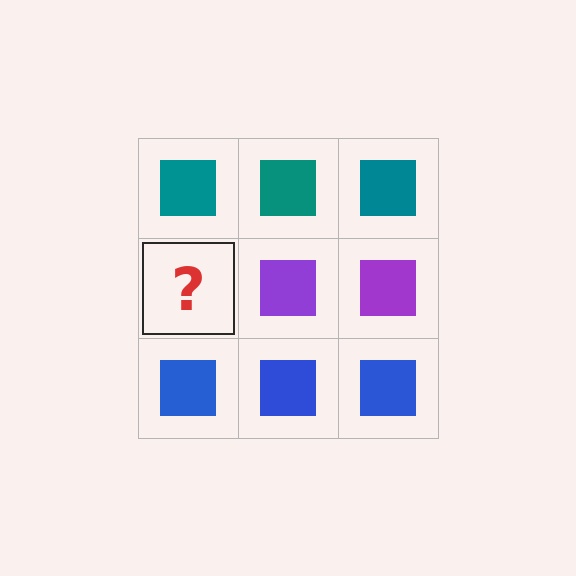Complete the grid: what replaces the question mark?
The question mark should be replaced with a purple square.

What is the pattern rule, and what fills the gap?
The rule is that each row has a consistent color. The gap should be filled with a purple square.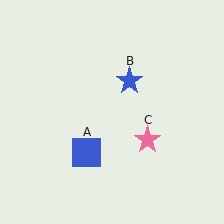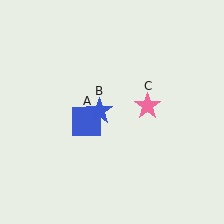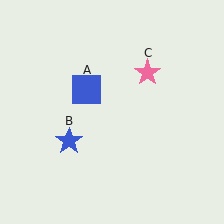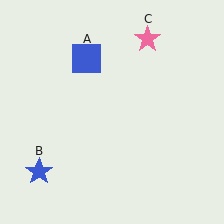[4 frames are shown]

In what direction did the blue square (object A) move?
The blue square (object A) moved up.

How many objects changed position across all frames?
3 objects changed position: blue square (object A), blue star (object B), pink star (object C).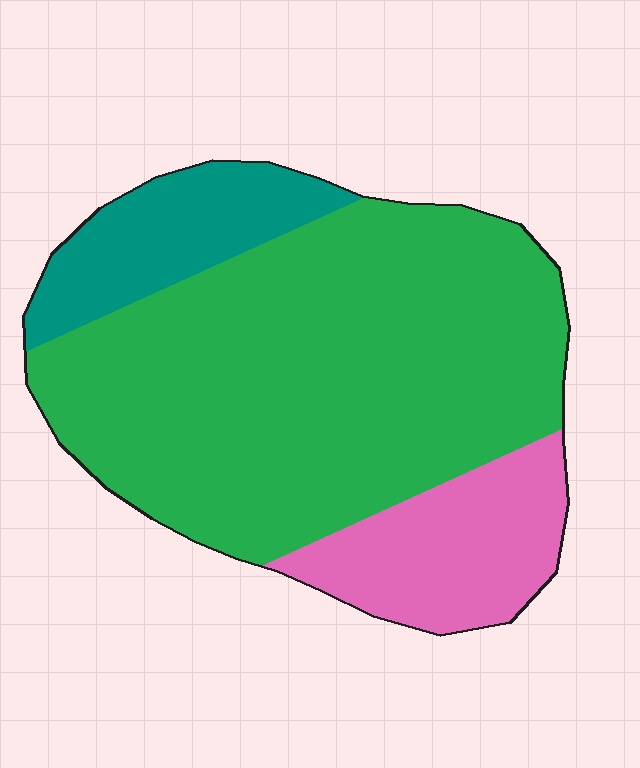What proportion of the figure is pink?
Pink covers about 15% of the figure.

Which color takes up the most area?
Green, at roughly 70%.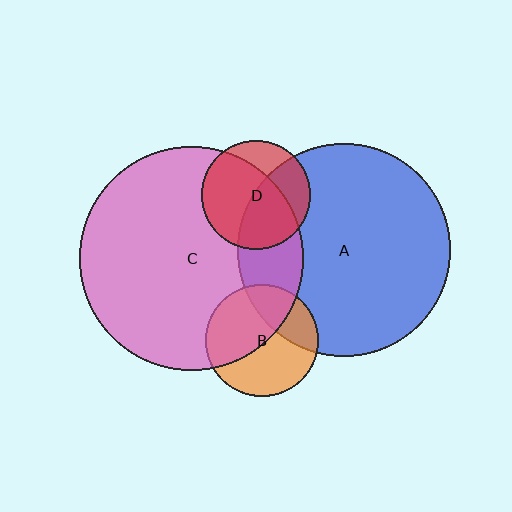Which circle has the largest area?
Circle C (pink).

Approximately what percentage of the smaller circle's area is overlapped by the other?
Approximately 50%.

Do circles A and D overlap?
Yes.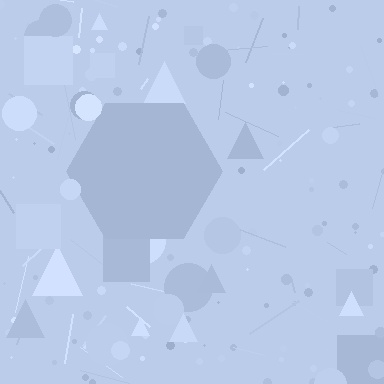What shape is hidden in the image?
A hexagon is hidden in the image.